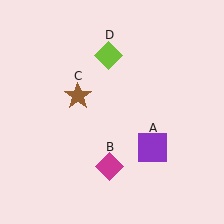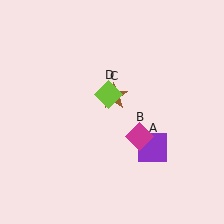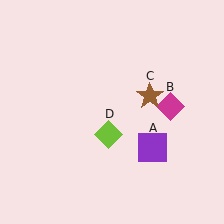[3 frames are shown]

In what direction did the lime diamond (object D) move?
The lime diamond (object D) moved down.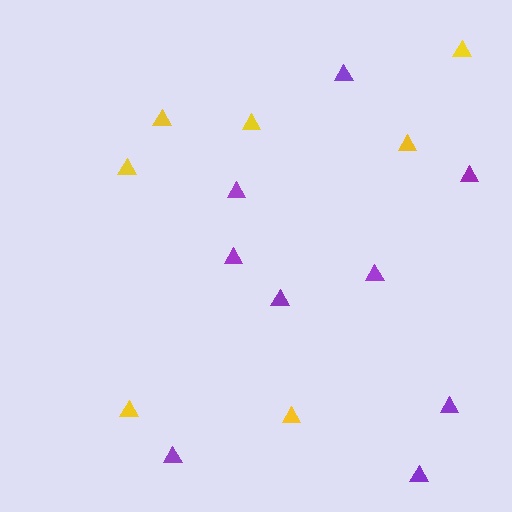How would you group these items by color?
There are 2 groups: one group of yellow triangles (7) and one group of purple triangles (9).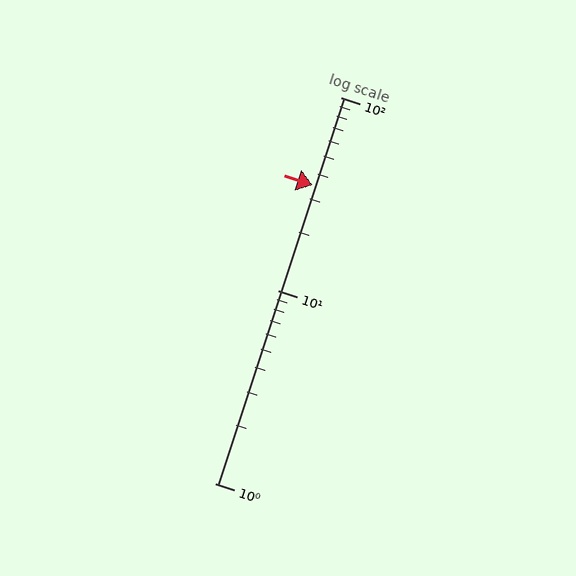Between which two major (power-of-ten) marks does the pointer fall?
The pointer is between 10 and 100.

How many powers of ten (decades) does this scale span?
The scale spans 2 decades, from 1 to 100.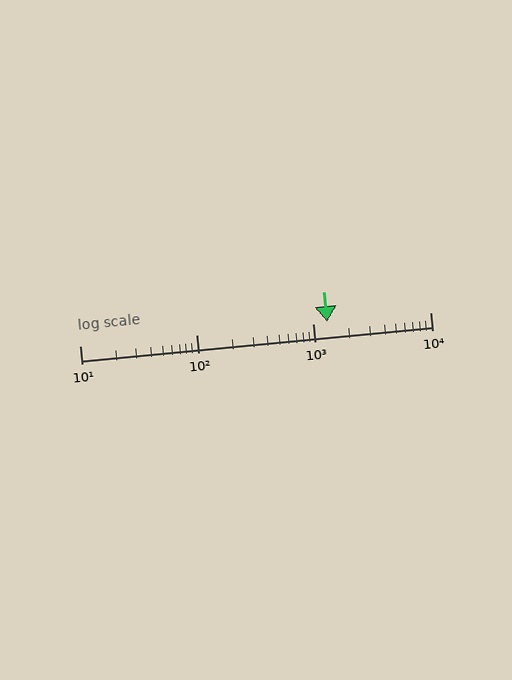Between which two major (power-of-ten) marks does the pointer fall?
The pointer is between 1000 and 10000.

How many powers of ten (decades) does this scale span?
The scale spans 3 decades, from 10 to 10000.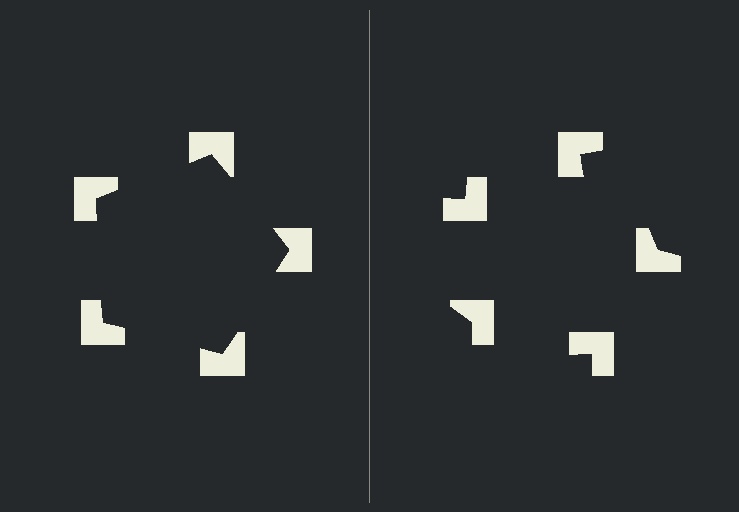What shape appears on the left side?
An illusory pentagon.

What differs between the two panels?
The notched squares are positioned identically on both sides; only the wedge orientations differ. On the left they align to a pentagon; on the right they are misaligned.